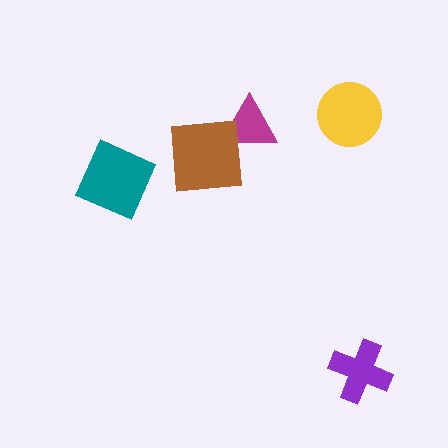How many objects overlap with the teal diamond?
0 objects overlap with the teal diamond.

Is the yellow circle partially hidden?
No, no other shape covers it.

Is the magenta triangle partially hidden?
Yes, it is partially covered by another shape.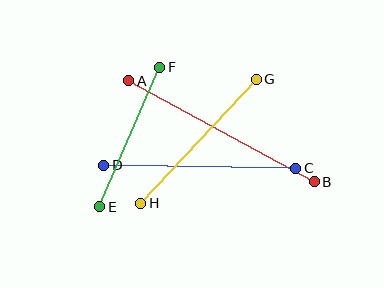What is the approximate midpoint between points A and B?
The midpoint is at approximately (221, 131) pixels.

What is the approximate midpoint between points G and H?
The midpoint is at approximately (199, 141) pixels.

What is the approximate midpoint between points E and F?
The midpoint is at approximately (130, 137) pixels.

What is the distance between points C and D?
The distance is approximately 192 pixels.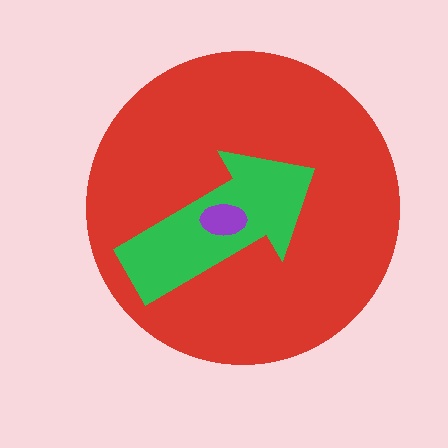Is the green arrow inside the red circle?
Yes.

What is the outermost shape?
The red circle.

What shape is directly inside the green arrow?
The purple ellipse.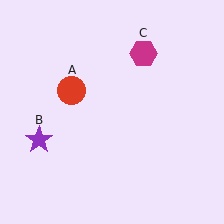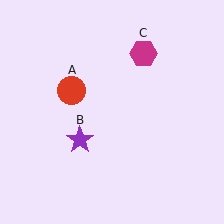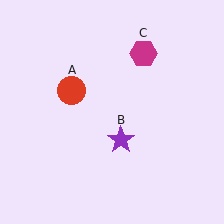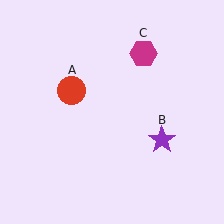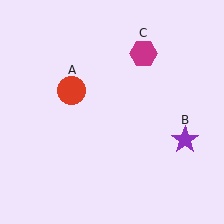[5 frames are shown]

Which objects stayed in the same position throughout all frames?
Red circle (object A) and magenta hexagon (object C) remained stationary.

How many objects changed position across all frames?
1 object changed position: purple star (object B).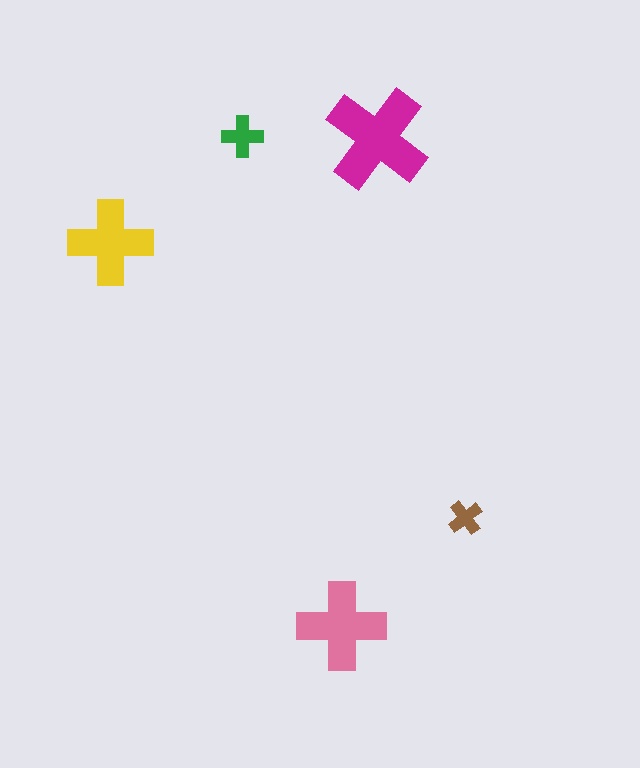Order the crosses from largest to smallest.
the magenta one, the pink one, the yellow one, the green one, the brown one.